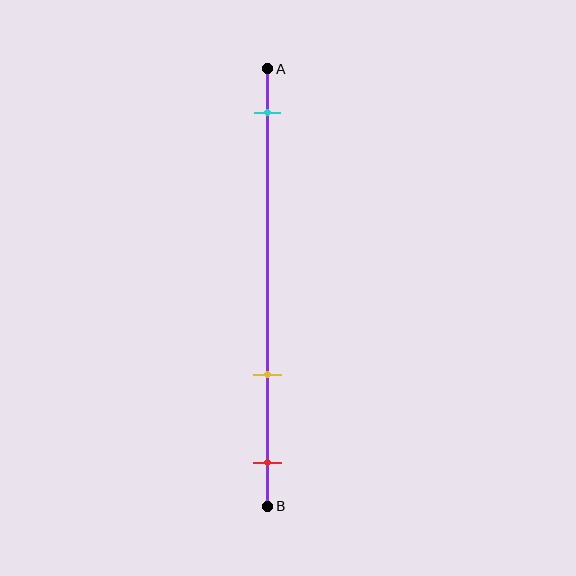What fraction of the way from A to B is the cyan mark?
The cyan mark is approximately 10% (0.1) of the way from A to B.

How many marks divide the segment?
There are 3 marks dividing the segment.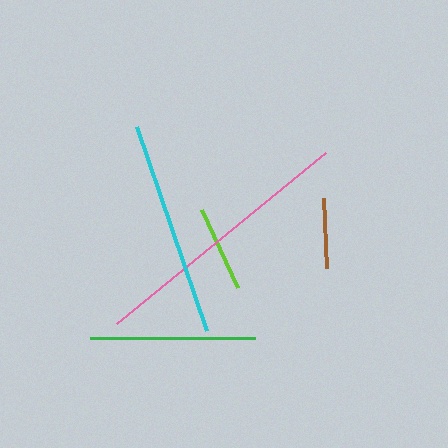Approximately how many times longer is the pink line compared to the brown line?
The pink line is approximately 3.9 times the length of the brown line.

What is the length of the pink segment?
The pink segment is approximately 270 pixels long.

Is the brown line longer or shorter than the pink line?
The pink line is longer than the brown line.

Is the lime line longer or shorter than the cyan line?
The cyan line is longer than the lime line.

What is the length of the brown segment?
The brown segment is approximately 70 pixels long.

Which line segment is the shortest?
The brown line is the shortest at approximately 70 pixels.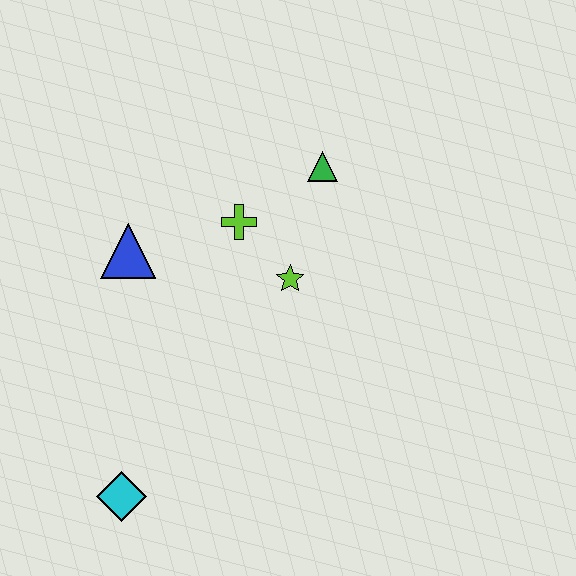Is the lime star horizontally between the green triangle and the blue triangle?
Yes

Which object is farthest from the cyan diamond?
The green triangle is farthest from the cyan diamond.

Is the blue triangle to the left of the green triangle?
Yes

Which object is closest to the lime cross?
The lime star is closest to the lime cross.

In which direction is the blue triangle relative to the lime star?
The blue triangle is to the left of the lime star.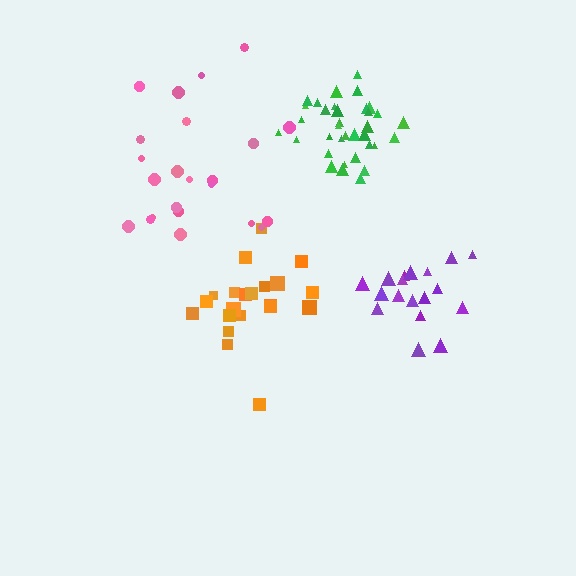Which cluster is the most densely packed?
Green.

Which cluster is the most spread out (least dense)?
Pink.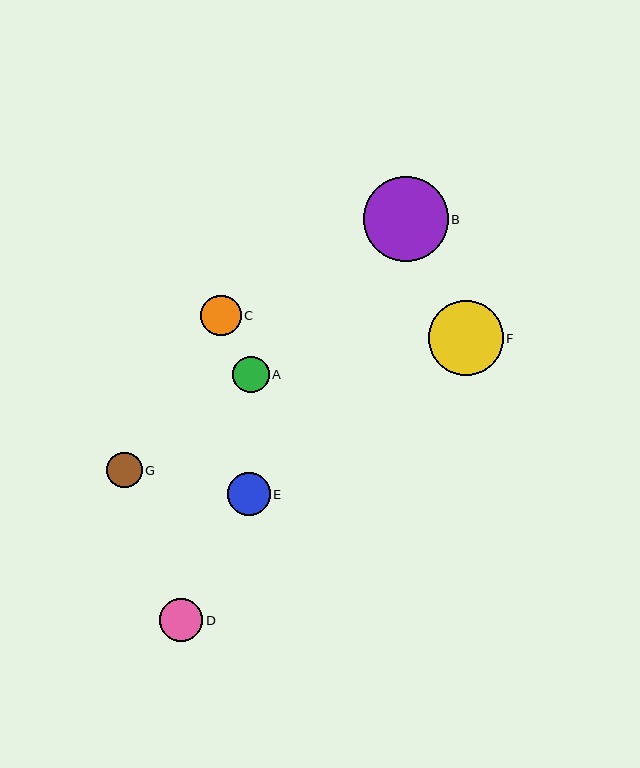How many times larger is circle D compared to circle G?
Circle D is approximately 1.2 times the size of circle G.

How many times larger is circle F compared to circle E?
Circle F is approximately 1.7 times the size of circle E.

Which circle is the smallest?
Circle G is the smallest with a size of approximately 36 pixels.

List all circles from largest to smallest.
From largest to smallest: B, F, D, E, C, A, G.